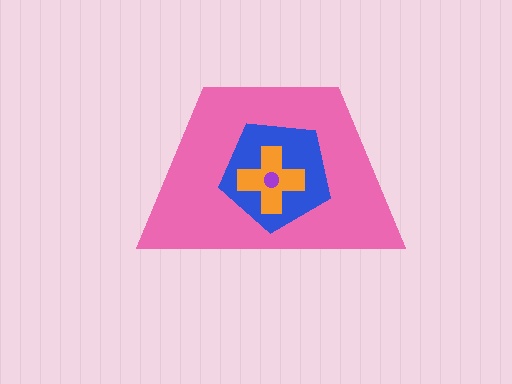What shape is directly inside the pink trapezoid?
The blue pentagon.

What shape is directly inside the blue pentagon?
The orange cross.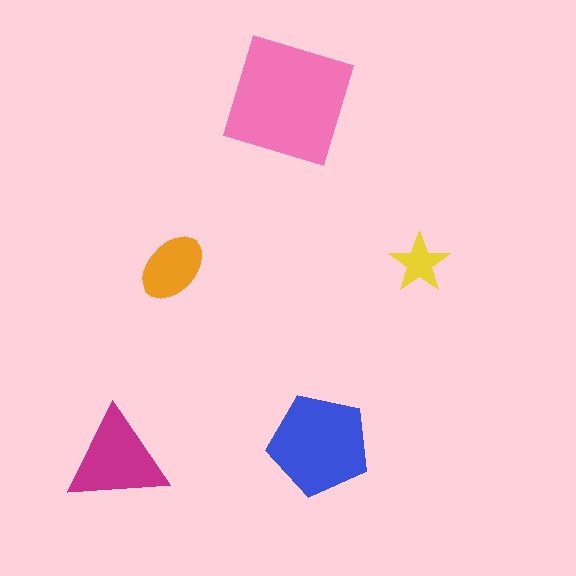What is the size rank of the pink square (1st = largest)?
1st.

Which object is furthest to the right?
The yellow star is rightmost.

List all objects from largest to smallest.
The pink square, the blue pentagon, the magenta triangle, the orange ellipse, the yellow star.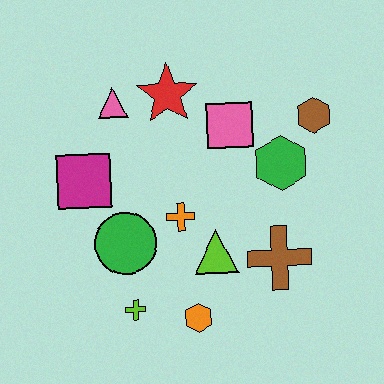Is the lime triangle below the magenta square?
Yes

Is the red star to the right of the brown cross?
No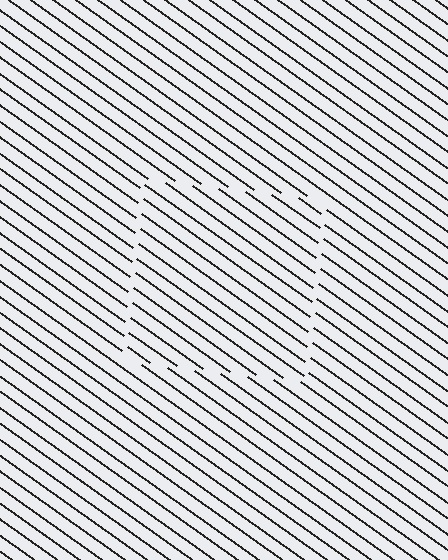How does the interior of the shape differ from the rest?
The interior of the shape contains the same grating, shifted by half a period — the contour is defined by the phase discontinuity where line-ends from the inner and outer gratings abut.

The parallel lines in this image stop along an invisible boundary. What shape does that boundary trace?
An illusory square. The interior of the shape contains the same grating, shifted by half a period — the contour is defined by the phase discontinuity where line-ends from the inner and outer gratings abut.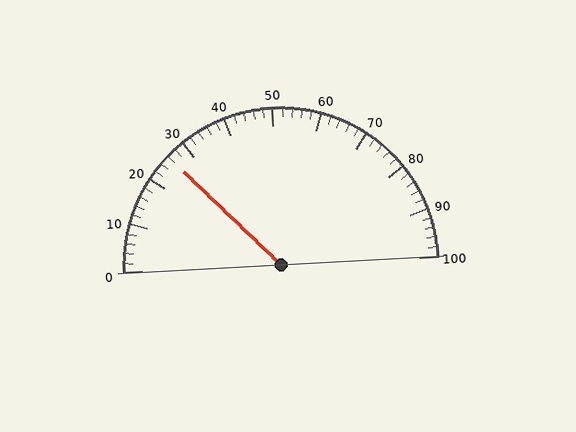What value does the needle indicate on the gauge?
The needle indicates approximately 26.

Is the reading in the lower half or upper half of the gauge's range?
The reading is in the lower half of the range (0 to 100).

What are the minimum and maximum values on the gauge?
The gauge ranges from 0 to 100.